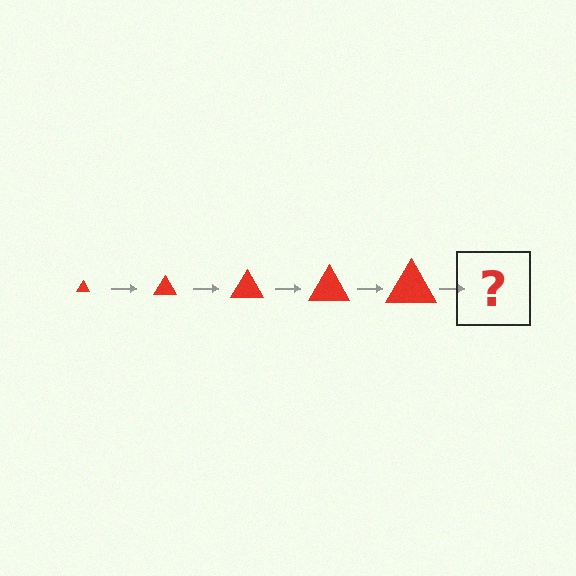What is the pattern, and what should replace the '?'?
The pattern is that the triangle gets progressively larger each step. The '?' should be a red triangle, larger than the previous one.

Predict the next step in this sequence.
The next step is a red triangle, larger than the previous one.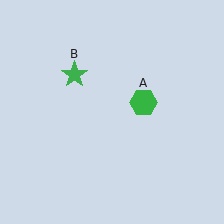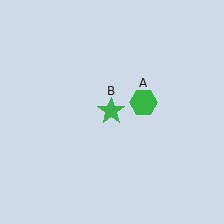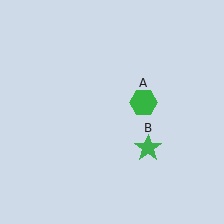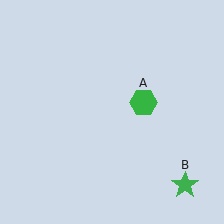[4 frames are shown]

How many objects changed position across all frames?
1 object changed position: green star (object B).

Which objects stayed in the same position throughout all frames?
Green hexagon (object A) remained stationary.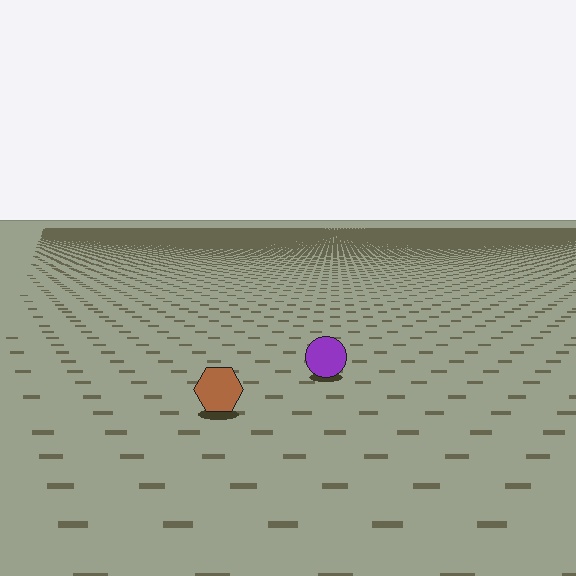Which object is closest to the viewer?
The brown hexagon is closest. The texture marks near it are larger and more spread out.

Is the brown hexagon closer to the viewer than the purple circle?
Yes. The brown hexagon is closer — you can tell from the texture gradient: the ground texture is coarser near it.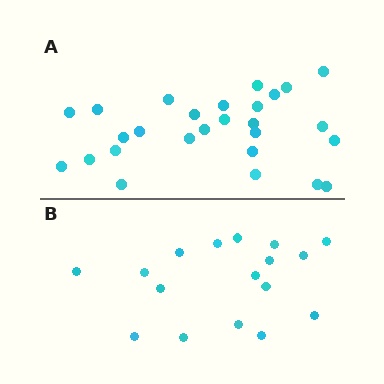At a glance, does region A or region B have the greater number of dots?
Region A (the top region) has more dots.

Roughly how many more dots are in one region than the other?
Region A has roughly 10 or so more dots than region B.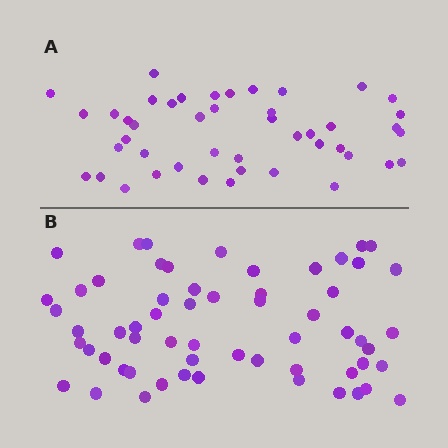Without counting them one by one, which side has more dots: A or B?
Region B (the bottom region) has more dots.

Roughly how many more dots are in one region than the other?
Region B has approximately 15 more dots than region A.